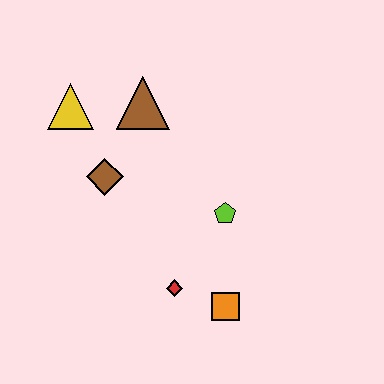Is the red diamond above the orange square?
Yes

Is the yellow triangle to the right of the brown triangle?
No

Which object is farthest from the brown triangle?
The orange square is farthest from the brown triangle.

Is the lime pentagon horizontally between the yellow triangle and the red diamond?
No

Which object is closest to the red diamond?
The orange square is closest to the red diamond.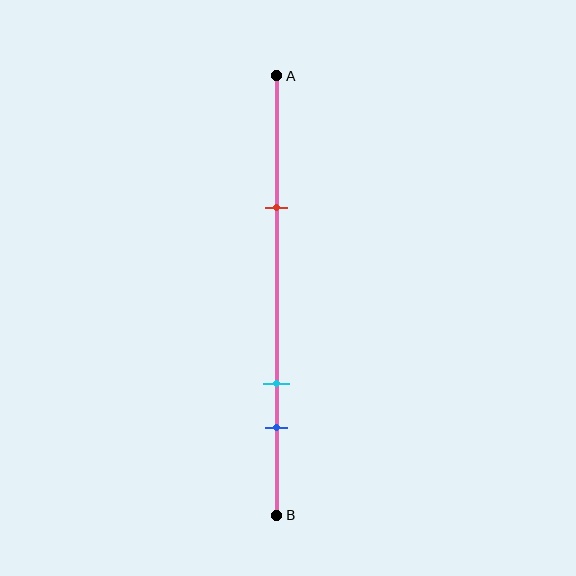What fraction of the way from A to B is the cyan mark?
The cyan mark is approximately 70% (0.7) of the way from A to B.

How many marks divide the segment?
There are 3 marks dividing the segment.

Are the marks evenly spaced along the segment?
No, the marks are not evenly spaced.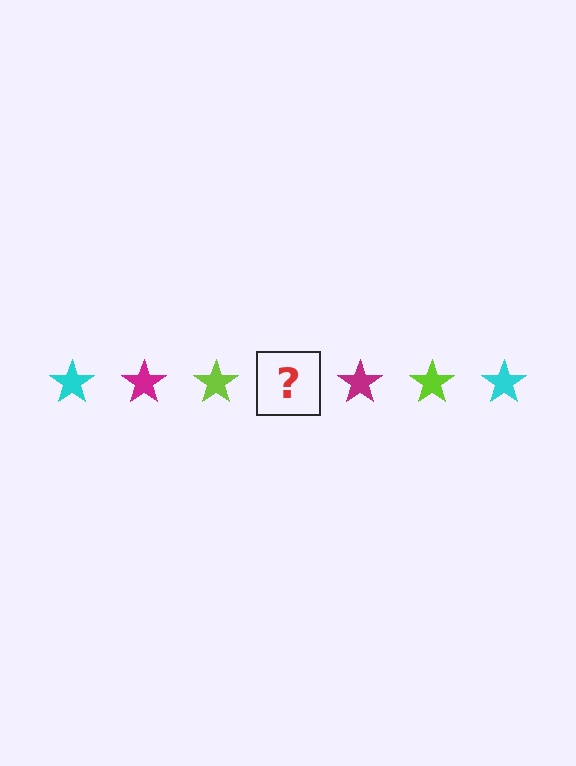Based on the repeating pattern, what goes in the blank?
The blank should be a cyan star.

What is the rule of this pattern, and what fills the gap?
The rule is that the pattern cycles through cyan, magenta, lime stars. The gap should be filled with a cyan star.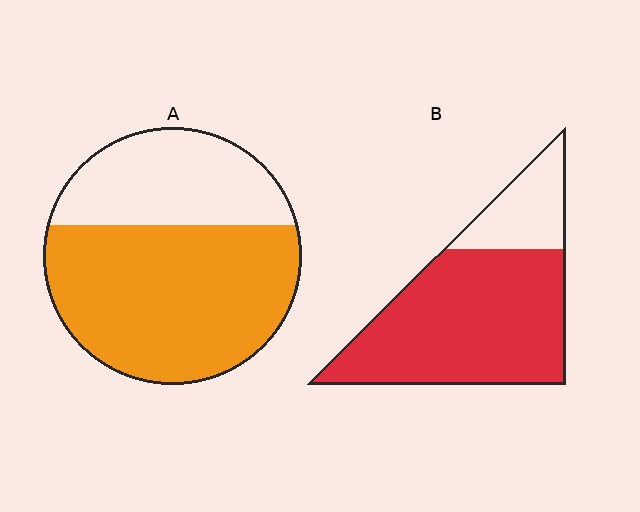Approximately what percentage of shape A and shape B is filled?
A is approximately 65% and B is approximately 80%.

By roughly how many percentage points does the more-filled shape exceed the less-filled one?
By roughly 10 percentage points (B over A).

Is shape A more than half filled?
Yes.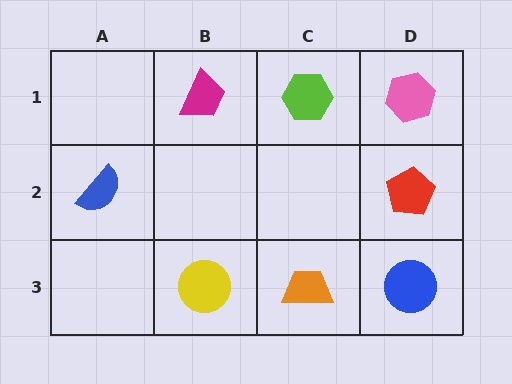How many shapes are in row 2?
2 shapes.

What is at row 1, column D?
A pink hexagon.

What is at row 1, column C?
A lime hexagon.